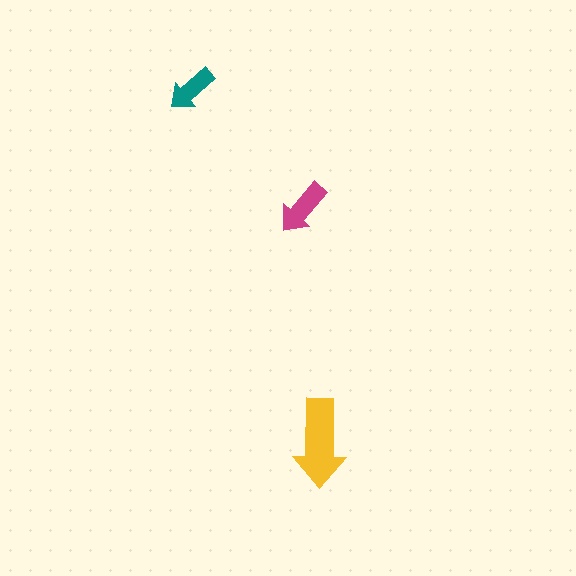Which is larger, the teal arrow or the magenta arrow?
The magenta one.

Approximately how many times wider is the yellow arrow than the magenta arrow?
About 1.5 times wider.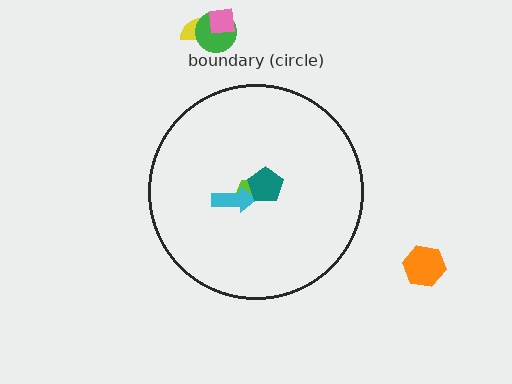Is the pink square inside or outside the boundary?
Outside.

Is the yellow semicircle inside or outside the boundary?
Outside.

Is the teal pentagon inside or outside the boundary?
Inside.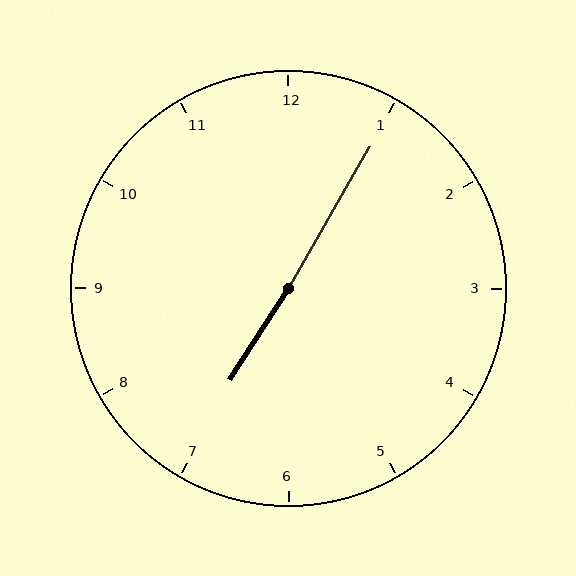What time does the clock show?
7:05.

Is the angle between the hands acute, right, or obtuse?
It is obtuse.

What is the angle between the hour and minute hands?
Approximately 178 degrees.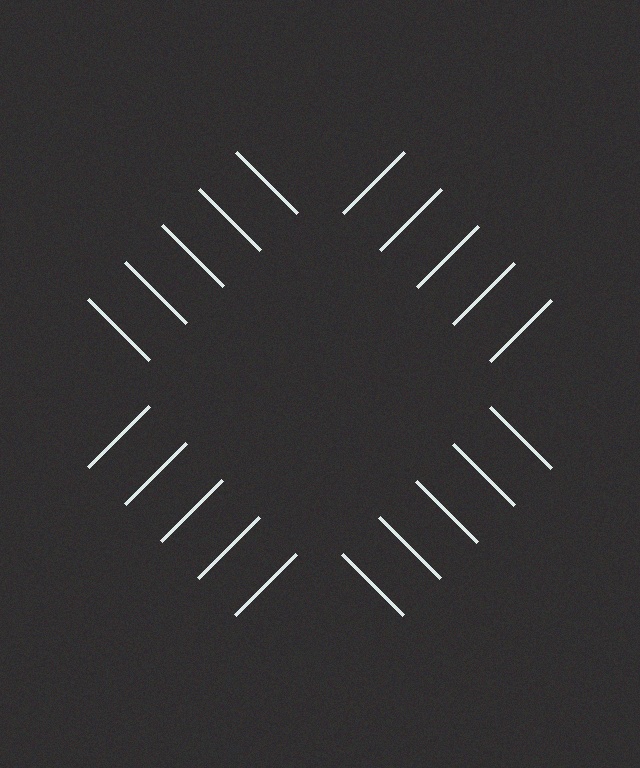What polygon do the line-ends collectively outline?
An illusory square — the line segments terminate on its edges but no continuous stroke is drawn.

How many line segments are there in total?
20 — 5 along each of the 4 edges.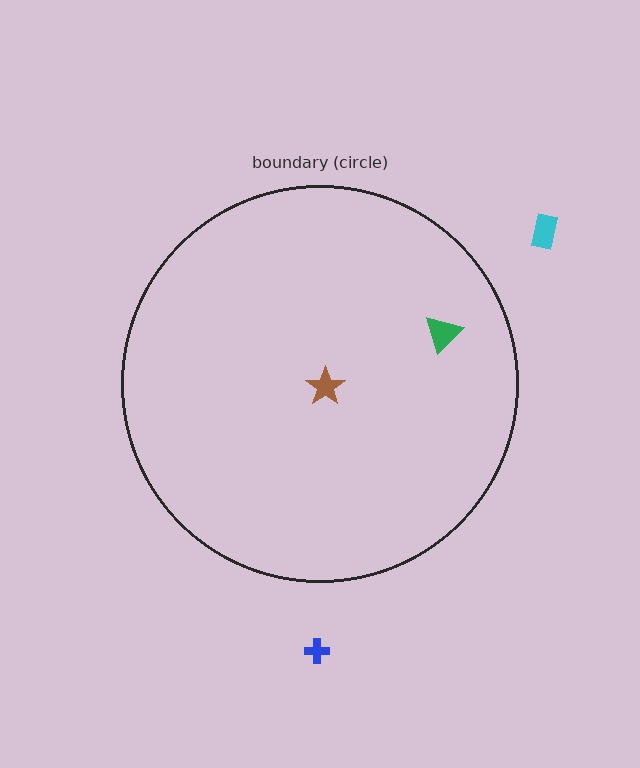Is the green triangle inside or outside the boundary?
Inside.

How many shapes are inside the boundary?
2 inside, 2 outside.